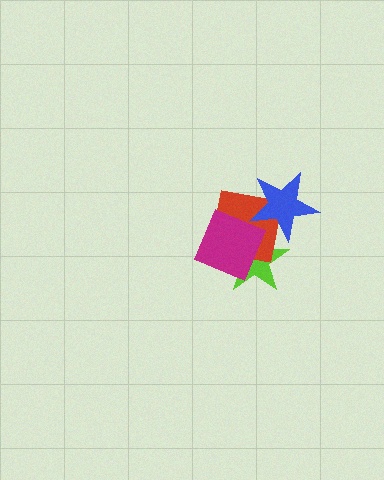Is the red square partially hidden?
Yes, it is partially covered by another shape.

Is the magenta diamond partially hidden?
Yes, it is partially covered by another shape.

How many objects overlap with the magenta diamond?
3 objects overlap with the magenta diamond.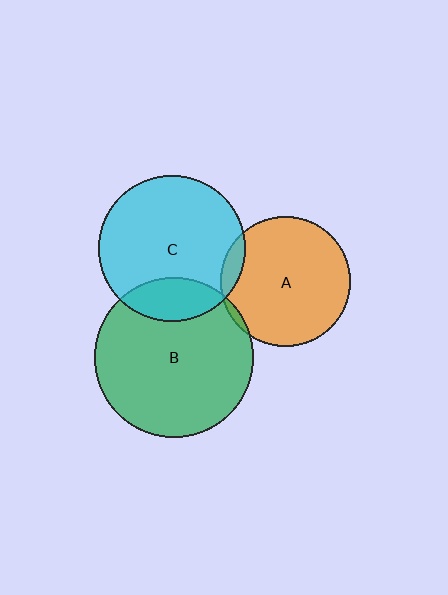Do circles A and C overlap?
Yes.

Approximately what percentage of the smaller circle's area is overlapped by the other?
Approximately 5%.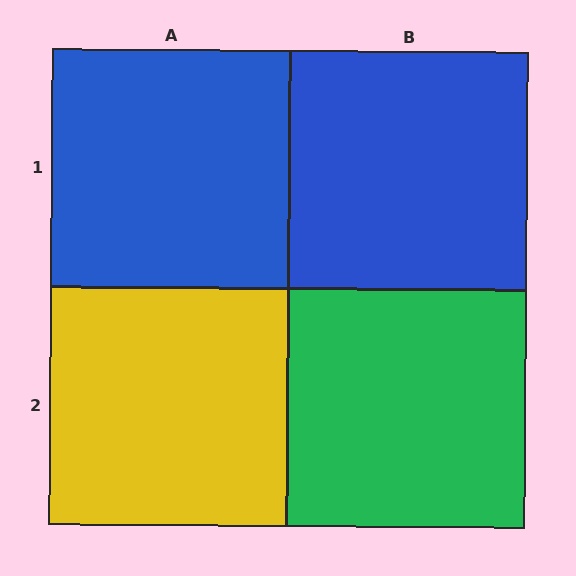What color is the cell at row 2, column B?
Green.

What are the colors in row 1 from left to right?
Blue, blue.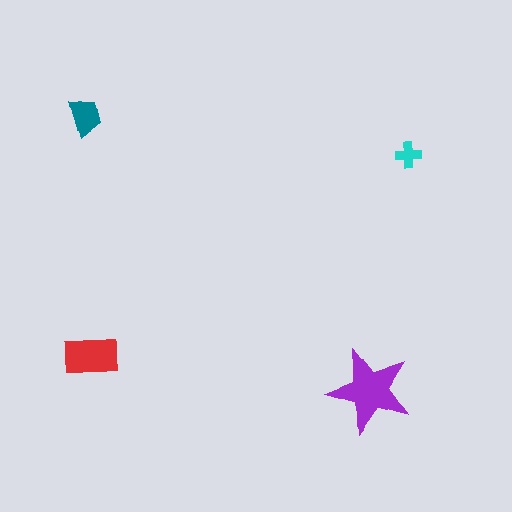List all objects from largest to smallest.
The purple star, the red rectangle, the teal trapezoid, the cyan cross.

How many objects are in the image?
There are 4 objects in the image.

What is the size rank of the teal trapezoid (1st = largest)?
3rd.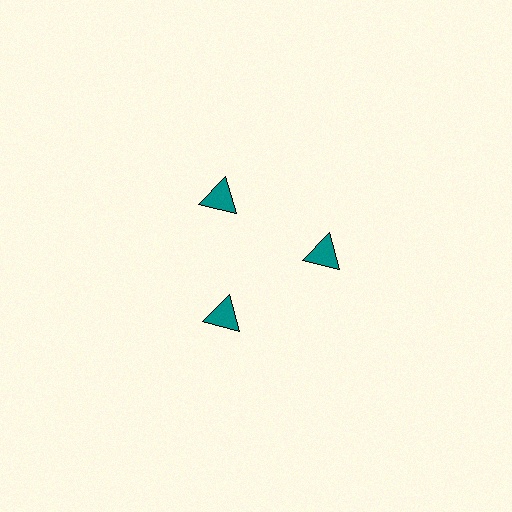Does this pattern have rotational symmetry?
Yes, this pattern has 3-fold rotational symmetry. It looks the same after rotating 120 degrees around the center.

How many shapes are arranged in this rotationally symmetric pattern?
There are 3 shapes, arranged in 3 groups of 1.